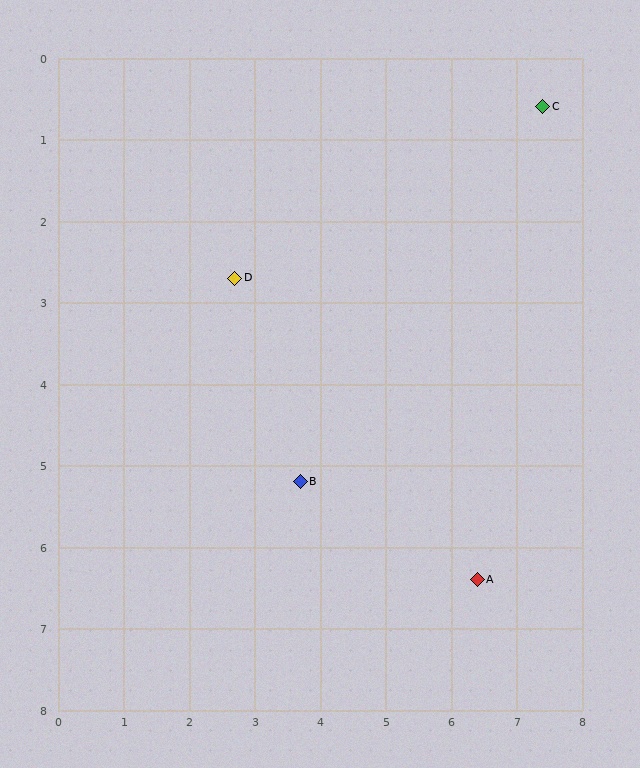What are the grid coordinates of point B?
Point B is at approximately (3.7, 5.2).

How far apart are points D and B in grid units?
Points D and B are about 2.7 grid units apart.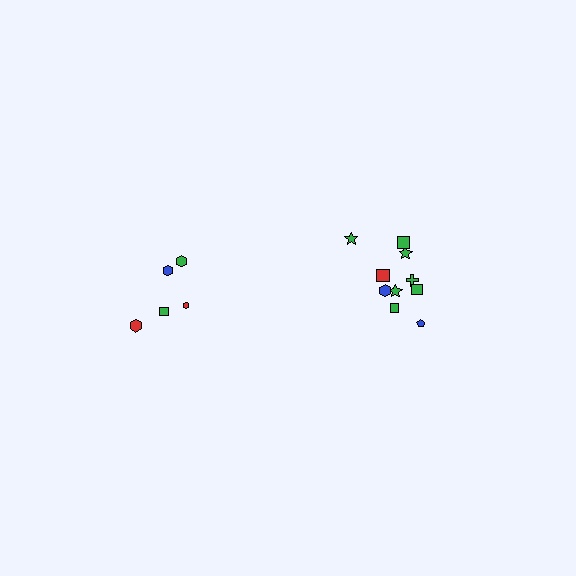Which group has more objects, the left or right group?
The right group.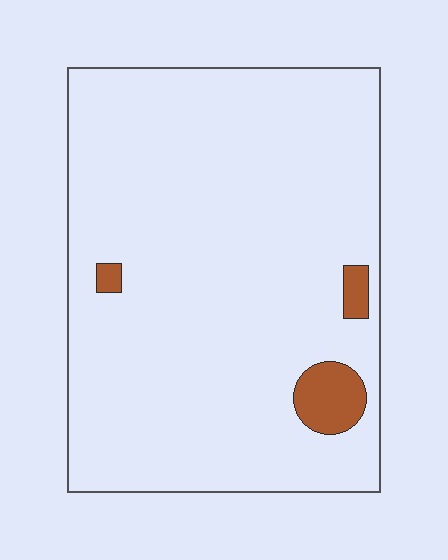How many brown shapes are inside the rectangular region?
3.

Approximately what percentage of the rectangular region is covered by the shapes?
Approximately 5%.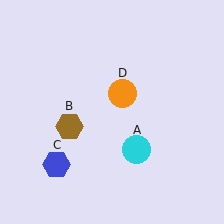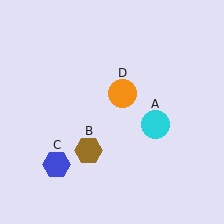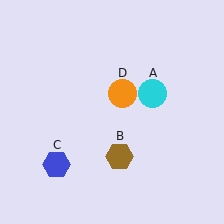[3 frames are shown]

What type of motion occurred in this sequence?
The cyan circle (object A), brown hexagon (object B) rotated counterclockwise around the center of the scene.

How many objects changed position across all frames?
2 objects changed position: cyan circle (object A), brown hexagon (object B).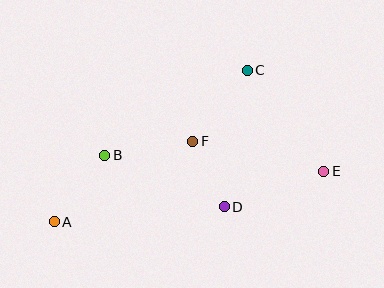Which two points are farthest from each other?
Points A and E are farthest from each other.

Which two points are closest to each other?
Points D and F are closest to each other.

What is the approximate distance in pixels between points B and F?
The distance between B and F is approximately 89 pixels.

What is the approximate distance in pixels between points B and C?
The distance between B and C is approximately 166 pixels.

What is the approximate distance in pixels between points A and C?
The distance between A and C is approximately 245 pixels.